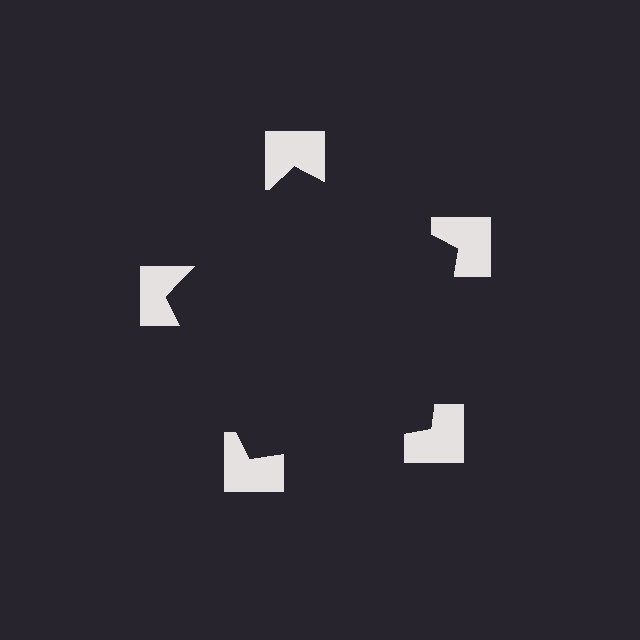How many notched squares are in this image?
There are 5 — one at each vertex of the illusory pentagon.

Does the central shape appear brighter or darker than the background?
It typically appears slightly darker than the background, even though no actual brightness change is drawn.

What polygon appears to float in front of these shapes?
An illusory pentagon — its edges are inferred from the aligned wedge cuts in the notched squares, not physically drawn.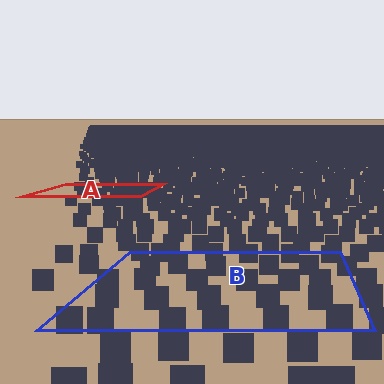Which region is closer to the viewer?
Region B is closer. The texture elements there are larger and more spread out.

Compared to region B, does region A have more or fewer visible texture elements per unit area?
Region A has more texture elements per unit area — they are packed more densely because it is farther away.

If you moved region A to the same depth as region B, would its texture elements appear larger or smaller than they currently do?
They would appear larger. At a closer depth, the same texture elements are projected at a bigger on-screen size.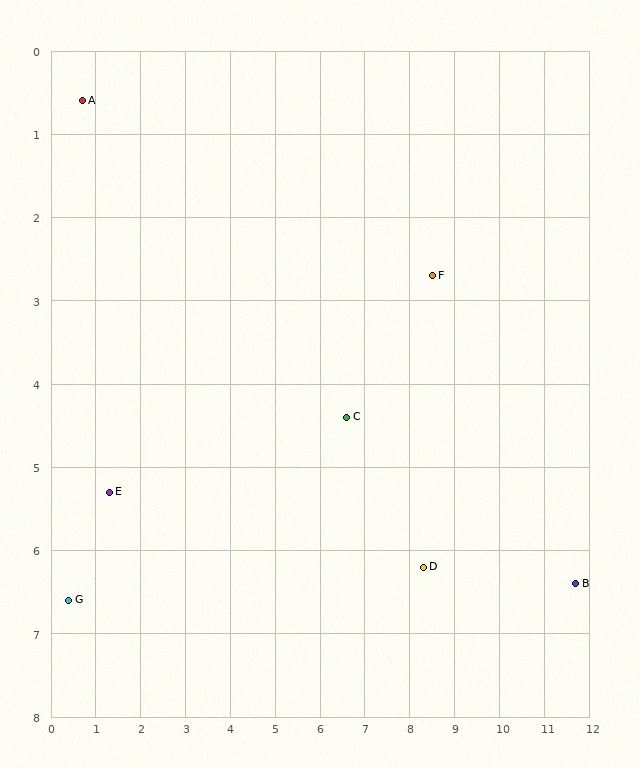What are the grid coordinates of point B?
Point B is at approximately (11.7, 6.4).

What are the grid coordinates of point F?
Point F is at approximately (8.5, 2.7).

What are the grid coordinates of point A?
Point A is at approximately (0.7, 0.6).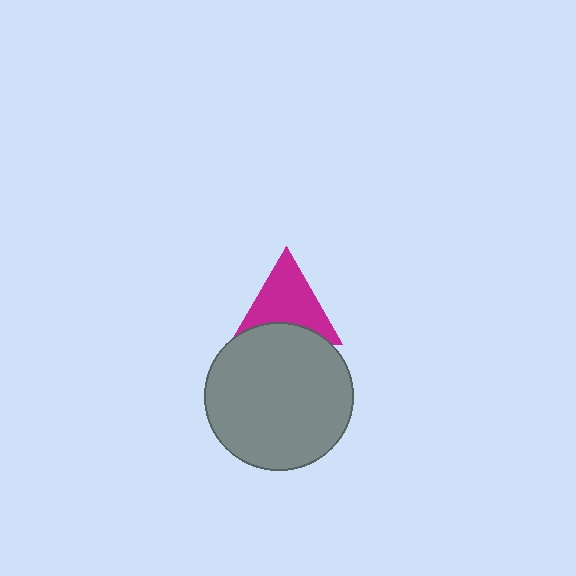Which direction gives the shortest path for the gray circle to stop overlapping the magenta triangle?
Moving down gives the shortest separation.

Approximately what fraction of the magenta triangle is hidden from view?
Roughly 31% of the magenta triangle is hidden behind the gray circle.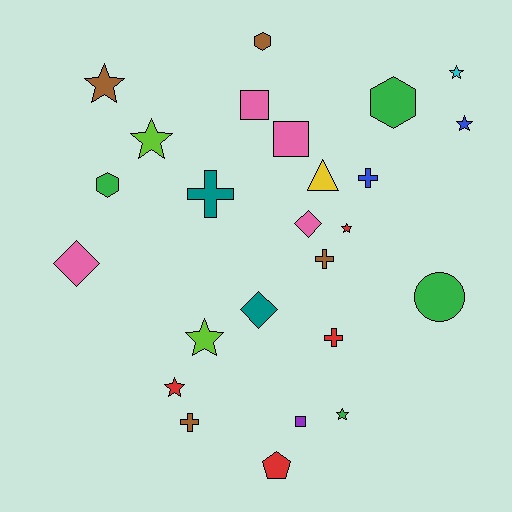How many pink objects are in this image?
There are 4 pink objects.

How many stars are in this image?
There are 8 stars.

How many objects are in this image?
There are 25 objects.